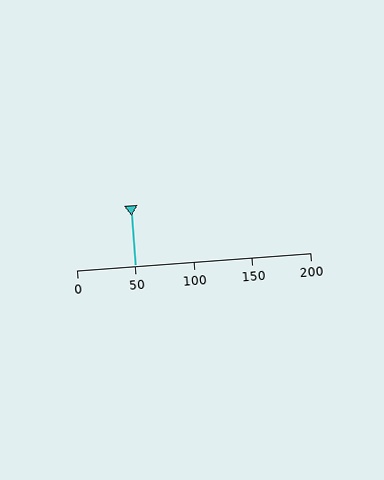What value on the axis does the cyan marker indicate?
The marker indicates approximately 50.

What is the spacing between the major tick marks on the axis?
The major ticks are spaced 50 apart.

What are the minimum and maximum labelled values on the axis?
The axis runs from 0 to 200.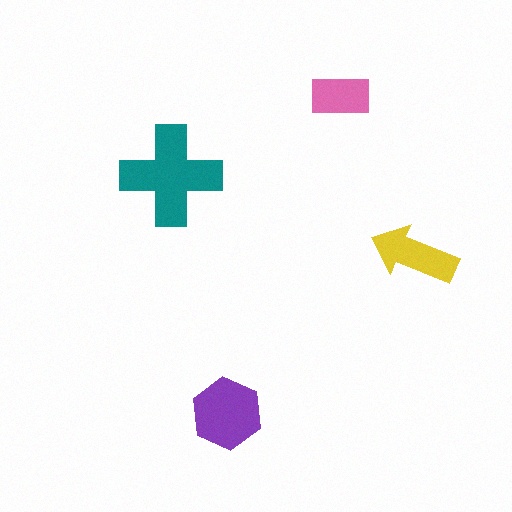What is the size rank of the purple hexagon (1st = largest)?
2nd.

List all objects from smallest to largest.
The pink rectangle, the yellow arrow, the purple hexagon, the teal cross.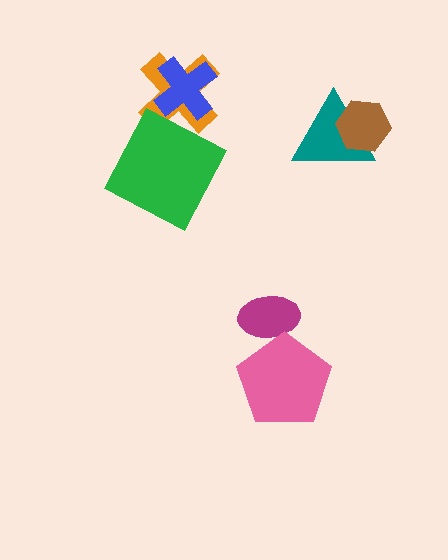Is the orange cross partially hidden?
Yes, it is partially covered by another shape.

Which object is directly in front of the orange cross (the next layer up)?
The green square is directly in front of the orange cross.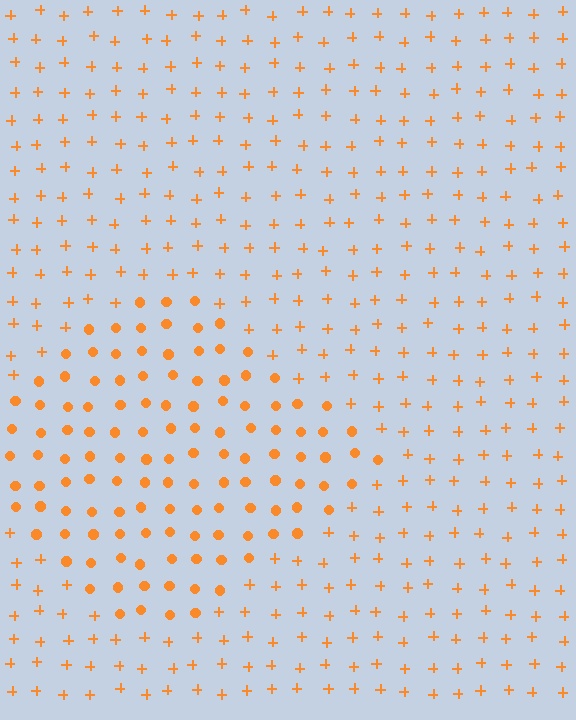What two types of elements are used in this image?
The image uses circles inside the diamond region and plus signs outside it.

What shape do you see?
I see a diamond.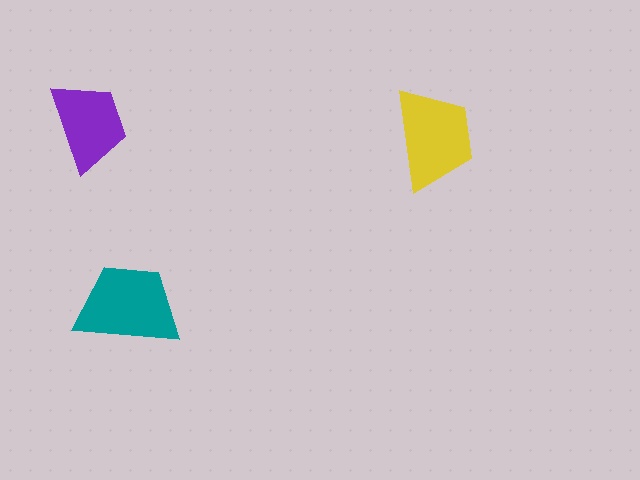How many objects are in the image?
There are 3 objects in the image.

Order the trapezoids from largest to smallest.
the teal one, the yellow one, the purple one.